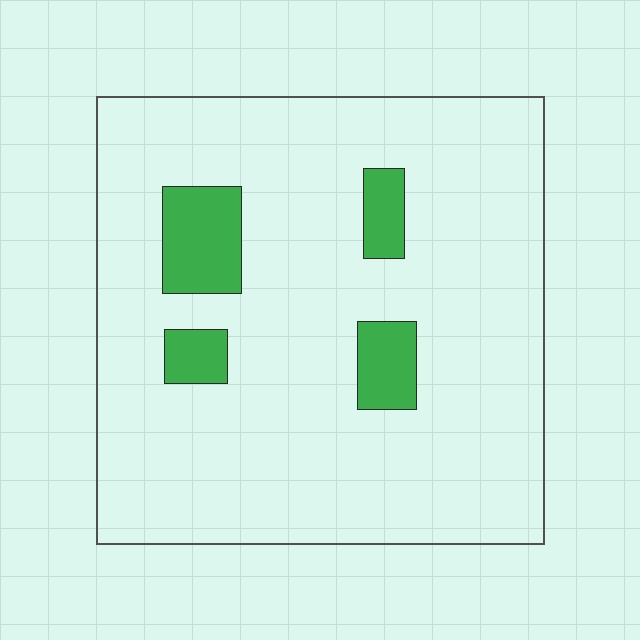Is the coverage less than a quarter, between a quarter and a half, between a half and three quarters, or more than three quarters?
Less than a quarter.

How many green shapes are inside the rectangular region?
4.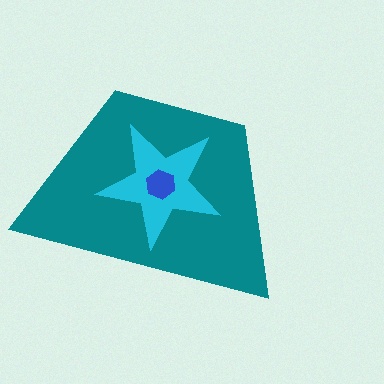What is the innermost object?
The blue hexagon.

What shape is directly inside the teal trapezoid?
The cyan star.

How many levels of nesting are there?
3.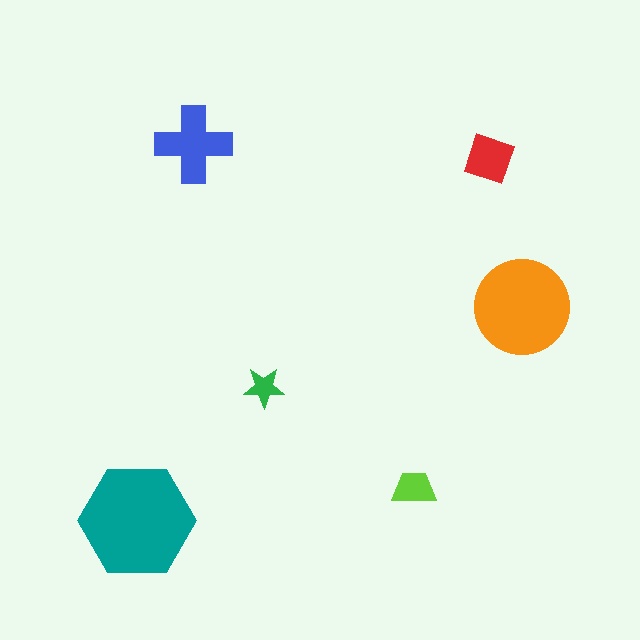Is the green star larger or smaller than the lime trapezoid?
Smaller.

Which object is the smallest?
The green star.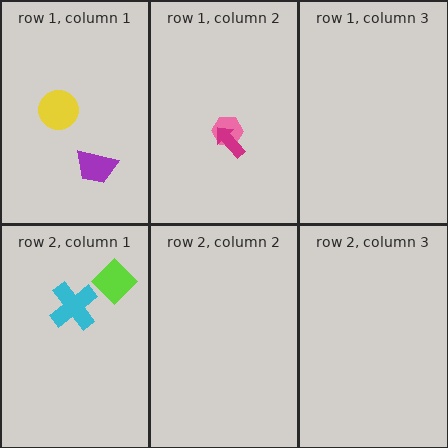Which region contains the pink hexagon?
The row 1, column 2 region.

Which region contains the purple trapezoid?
The row 1, column 1 region.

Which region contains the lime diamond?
The row 2, column 1 region.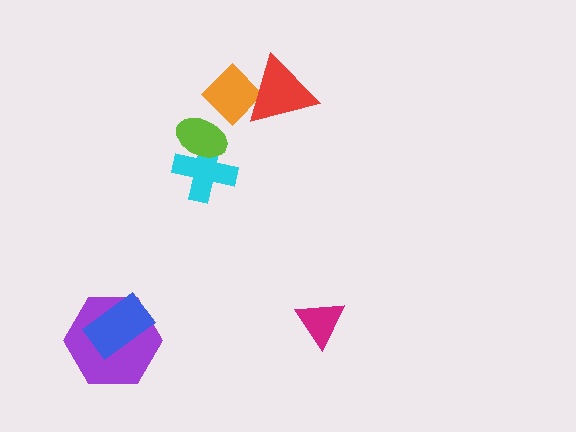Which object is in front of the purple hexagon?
The blue rectangle is in front of the purple hexagon.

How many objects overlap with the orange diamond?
1 object overlaps with the orange diamond.